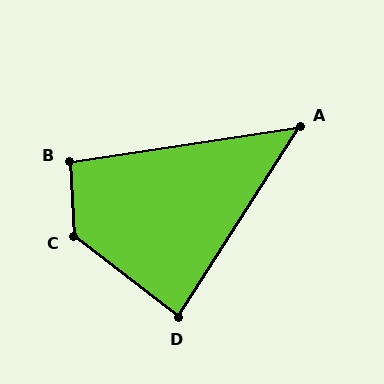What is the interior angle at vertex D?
Approximately 85 degrees (acute).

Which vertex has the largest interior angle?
C, at approximately 131 degrees.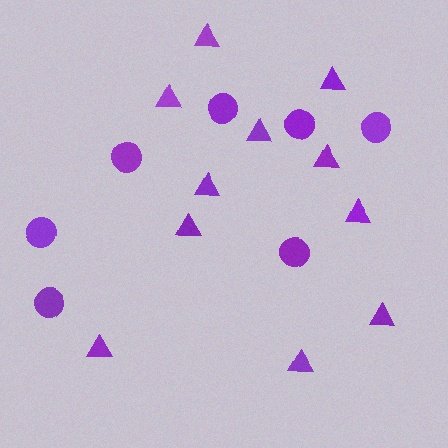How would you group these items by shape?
There are 2 groups: one group of circles (7) and one group of triangles (11).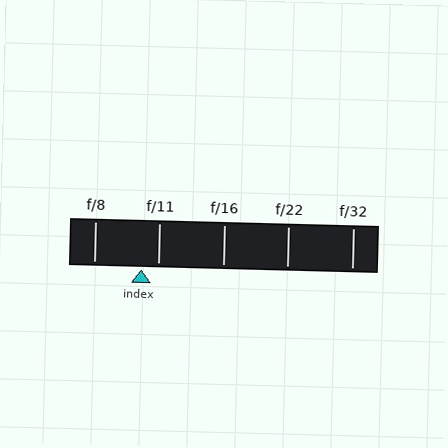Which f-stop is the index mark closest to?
The index mark is closest to f/11.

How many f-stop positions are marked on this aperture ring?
There are 5 f-stop positions marked.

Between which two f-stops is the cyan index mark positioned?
The index mark is between f/8 and f/11.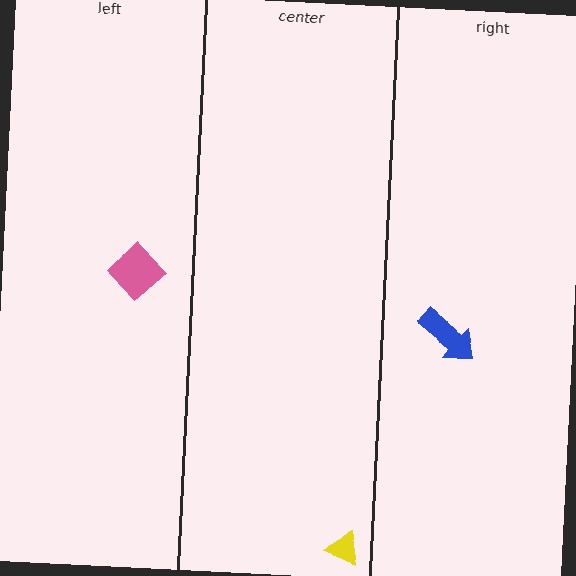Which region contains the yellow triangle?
The center region.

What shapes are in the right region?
The blue arrow.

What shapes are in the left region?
The pink diamond.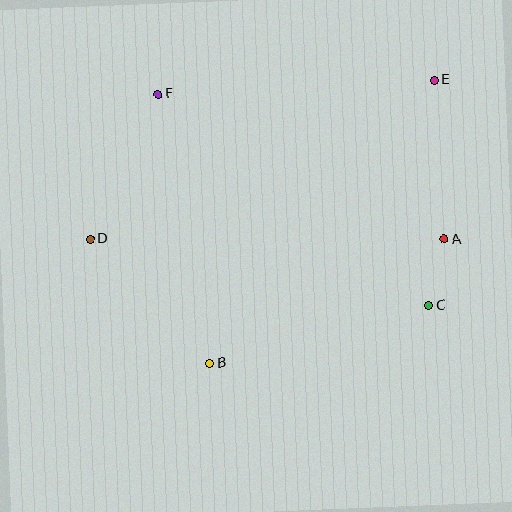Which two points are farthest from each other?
Points D and E are farthest from each other.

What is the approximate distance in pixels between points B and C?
The distance between B and C is approximately 226 pixels.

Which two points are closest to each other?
Points A and C are closest to each other.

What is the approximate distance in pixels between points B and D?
The distance between B and D is approximately 172 pixels.